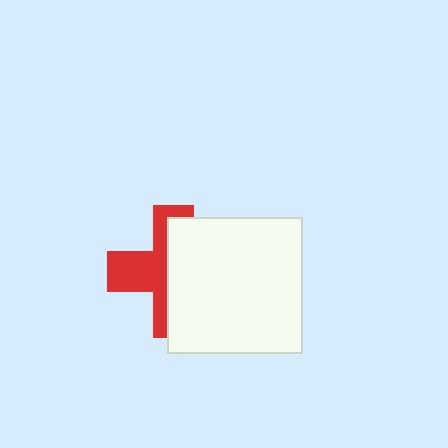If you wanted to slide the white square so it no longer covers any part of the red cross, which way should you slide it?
Slide it right — that is the most direct way to separate the two shapes.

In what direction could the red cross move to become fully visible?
The red cross could move left. That would shift it out from behind the white square entirely.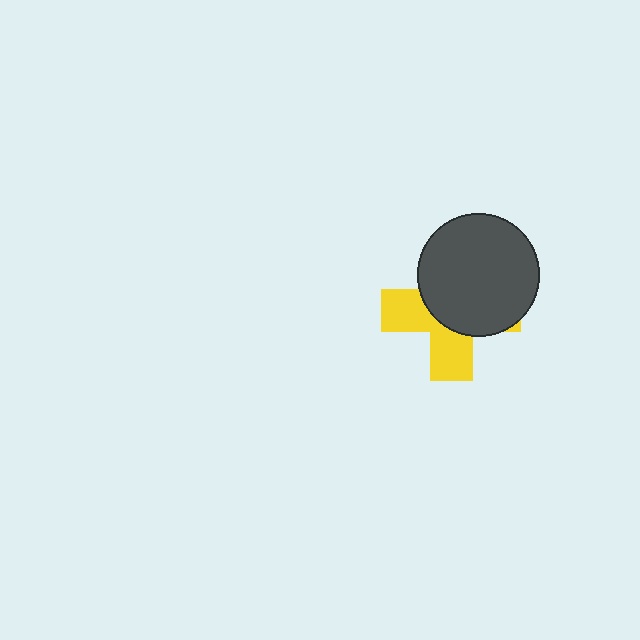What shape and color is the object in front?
The object in front is a dark gray circle.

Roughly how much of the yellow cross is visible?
A small part of it is visible (roughly 42%).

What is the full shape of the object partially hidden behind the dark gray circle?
The partially hidden object is a yellow cross.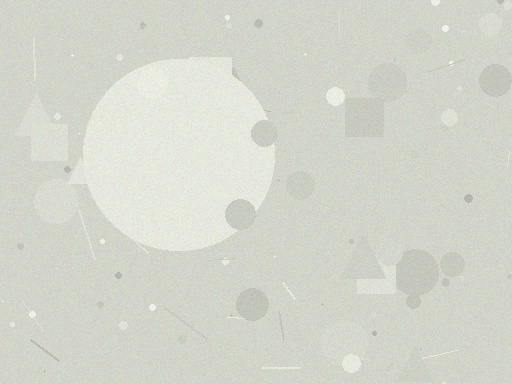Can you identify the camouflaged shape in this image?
The camouflaged shape is a circle.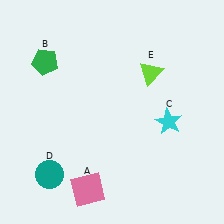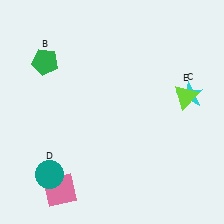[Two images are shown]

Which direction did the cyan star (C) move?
The cyan star (C) moved up.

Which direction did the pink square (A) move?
The pink square (A) moved left.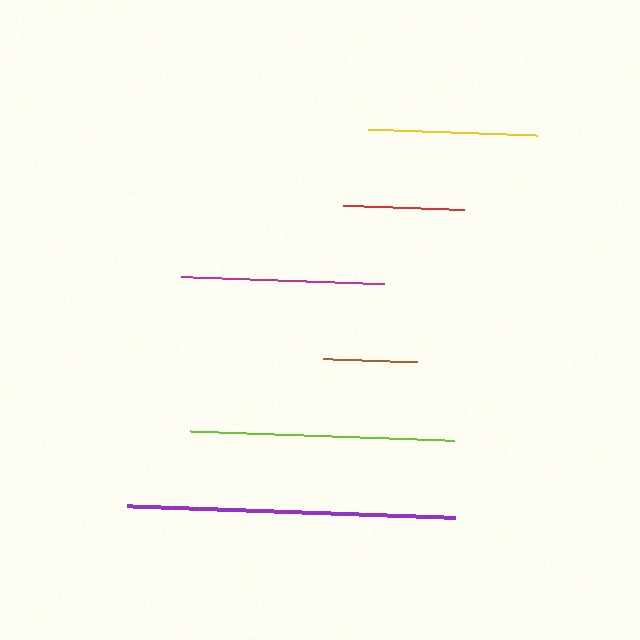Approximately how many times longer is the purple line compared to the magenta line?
The purple line is approximately 1.6 times the length of the magenta line.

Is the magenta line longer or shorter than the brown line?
The magenta line is longer than the brown line.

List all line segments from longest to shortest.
From longest to shortest: purple, lime, magenta, yellow, red, brown.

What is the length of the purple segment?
The purple segment is approximately 328 pixels long.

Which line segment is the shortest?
The brown line is the shortest at approximately 94 pixels.